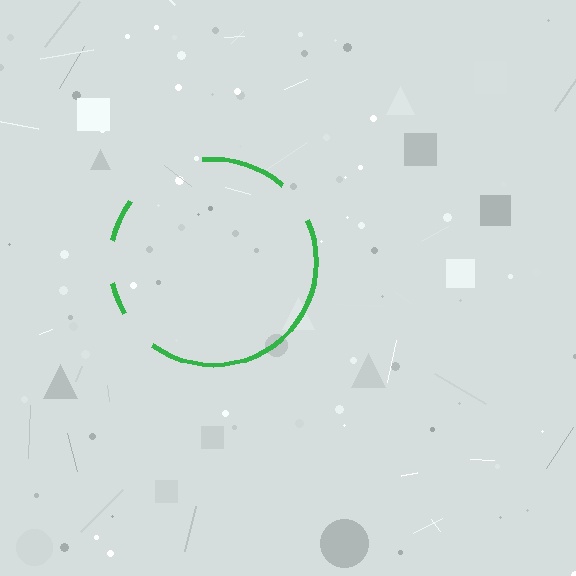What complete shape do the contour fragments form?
The contour fragments form a circle.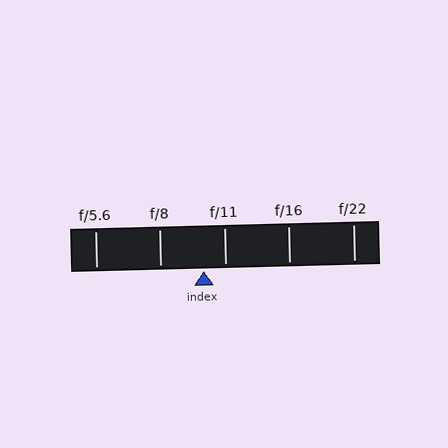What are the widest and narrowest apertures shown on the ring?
The widest aperture shown is f/5.6 and the narrowest is f/22.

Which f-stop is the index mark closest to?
The index mark is closest to f/11.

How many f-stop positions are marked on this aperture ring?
There are 5 f-stop positions marked.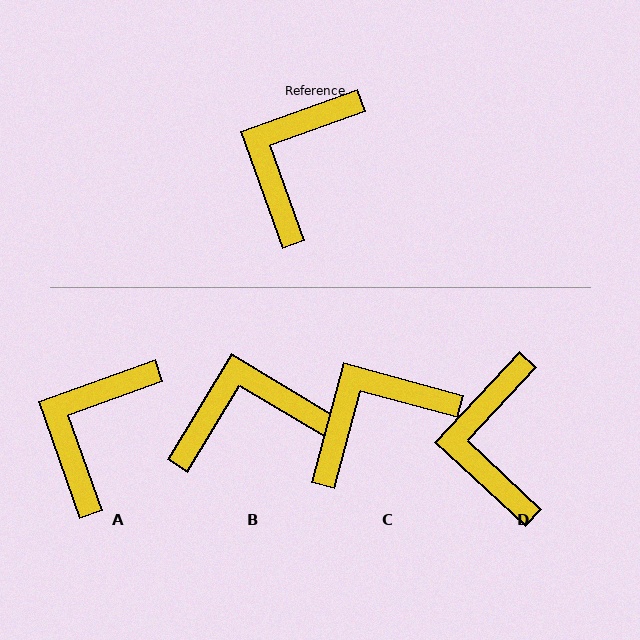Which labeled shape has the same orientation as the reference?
A.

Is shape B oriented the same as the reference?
No, it is off by about 51 degrees.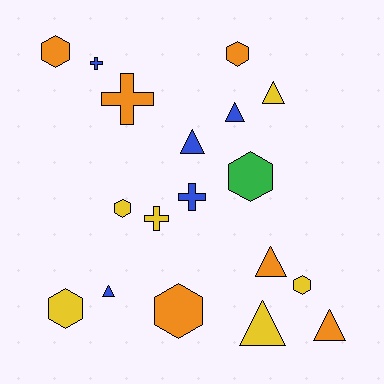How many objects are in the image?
There are 18 objects.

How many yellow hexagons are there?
There are 3 yellow hexagons.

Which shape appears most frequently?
Triangle, with 7 objects.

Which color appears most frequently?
Yellow, with 6 objects.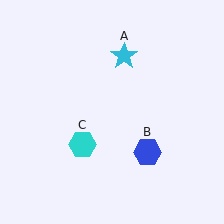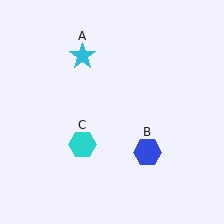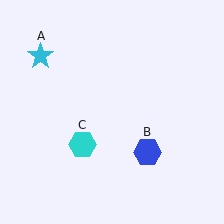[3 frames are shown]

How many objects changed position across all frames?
1 object changed position: cyan star (object A).